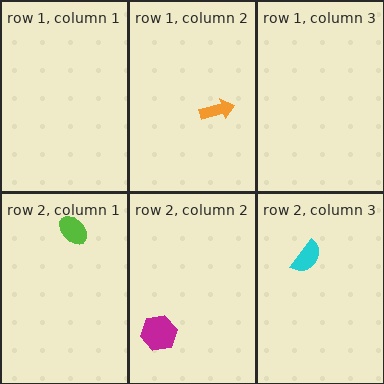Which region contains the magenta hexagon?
The row 2, column 2 region.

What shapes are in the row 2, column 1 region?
The lime ellipse.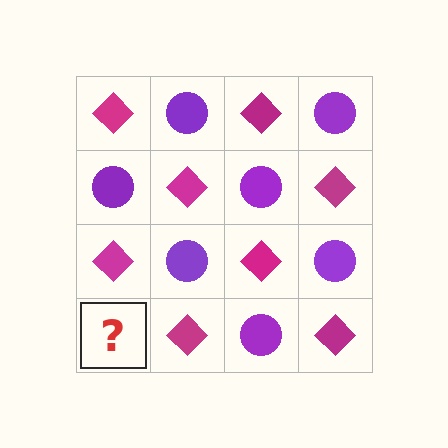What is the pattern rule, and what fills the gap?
The rule is that it alternates magenta diamond and purple circle in a checkerboard pattern. The gap should be filled with a purple circle.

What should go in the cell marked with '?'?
The missing cell should contain a purple circle.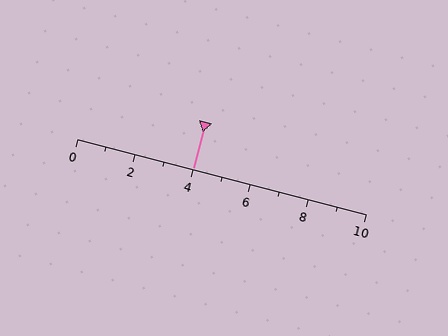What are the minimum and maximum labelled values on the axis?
The axis runs from 0 to 10.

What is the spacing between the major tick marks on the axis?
The major ticks are spaced 2 apart.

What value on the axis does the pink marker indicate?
The marker indicates approximately 4.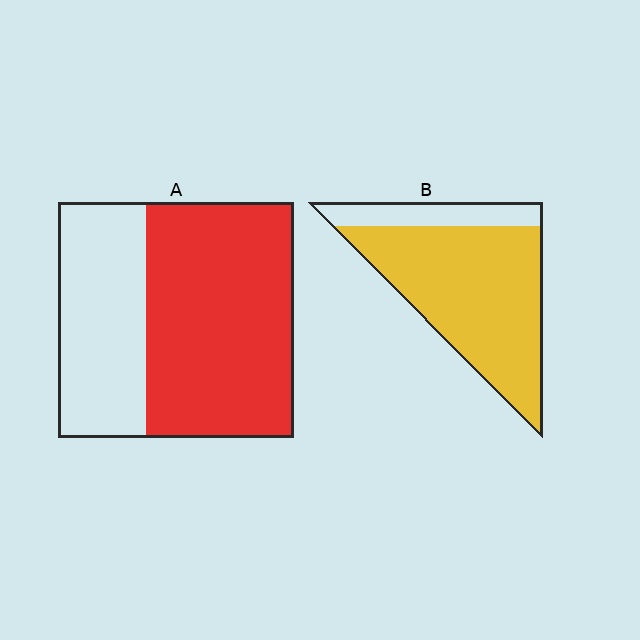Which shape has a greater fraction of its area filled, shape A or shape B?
Shape B.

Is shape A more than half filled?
Yes.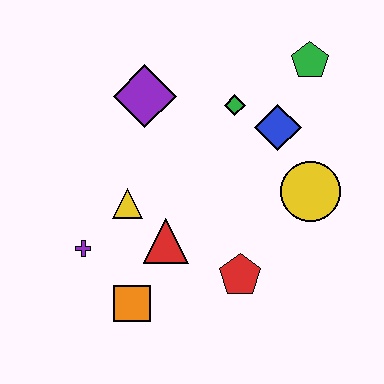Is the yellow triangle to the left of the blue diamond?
Yes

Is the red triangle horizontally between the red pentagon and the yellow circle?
No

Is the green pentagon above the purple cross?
Yes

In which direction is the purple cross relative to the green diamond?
The purple cross is to the left of the green diamond.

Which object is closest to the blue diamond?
The green diamond is closest to the blue diamond.